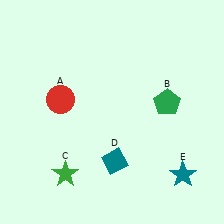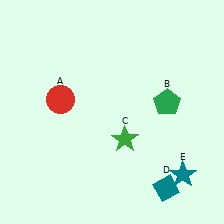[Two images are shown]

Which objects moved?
The objects that moved are: the green star (C), the teal diamond (D).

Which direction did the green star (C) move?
The green star (C) moved right.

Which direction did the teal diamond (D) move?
The teal diamond (D) moved right.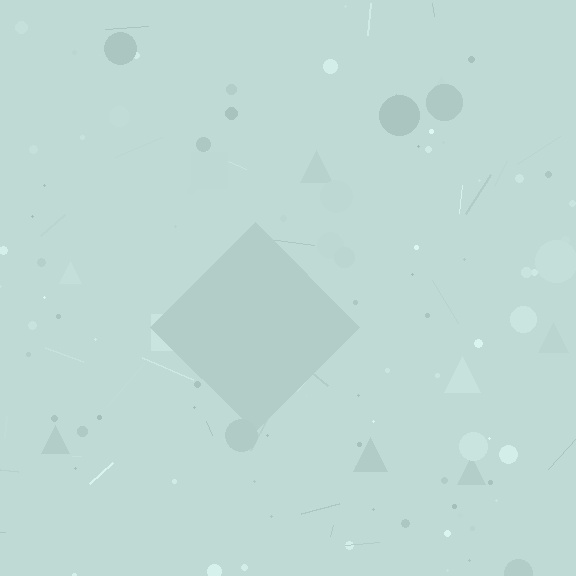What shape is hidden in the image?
A diamond is hidden in the image.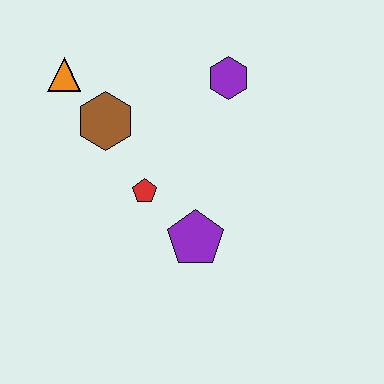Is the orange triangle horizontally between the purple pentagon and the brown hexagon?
No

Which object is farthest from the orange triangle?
The purple pentagon is farthest from the orange triangle.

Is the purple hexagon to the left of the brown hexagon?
No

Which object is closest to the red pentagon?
The purple pentagon is closest to the red pentagon.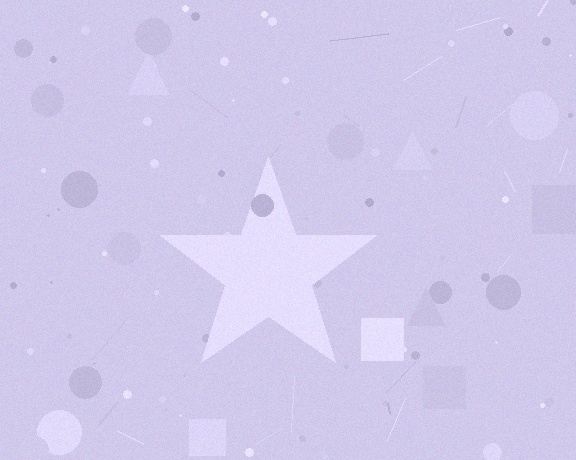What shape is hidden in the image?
A star is hidden in the image.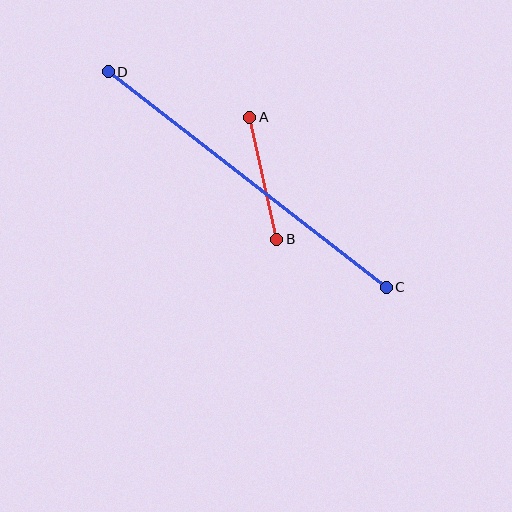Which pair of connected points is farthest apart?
Points C and D are farthest apart.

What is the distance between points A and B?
The distance is approximately 125 pixels.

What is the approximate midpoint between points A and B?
The midpoint is at approximately (263, 178) pixels.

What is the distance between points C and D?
The distance is approximately 352 pixels.